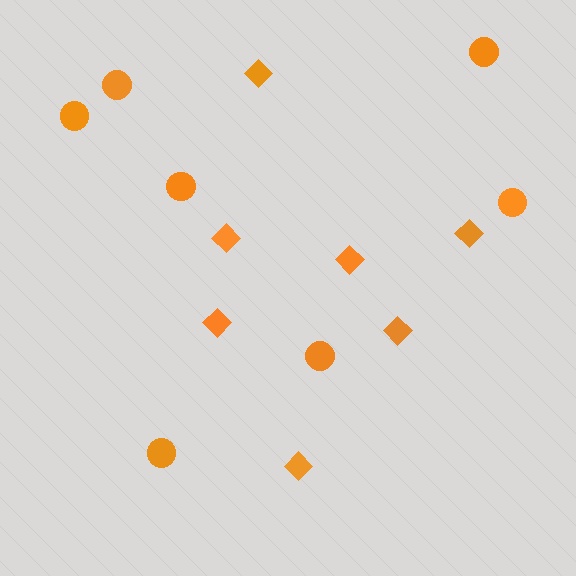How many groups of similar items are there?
There are 2 groups: one group of circles (7) and one group of diamonds (7).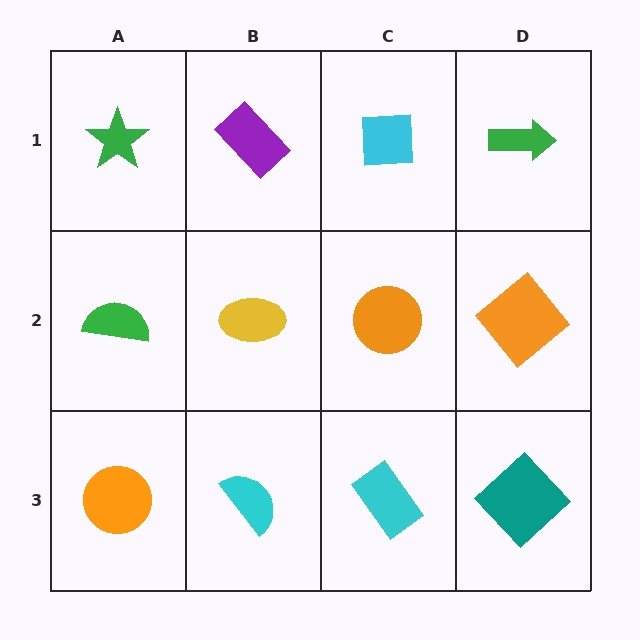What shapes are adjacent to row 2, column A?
A green star (row 1, column A), an orange circle (row 3, column A), a yellow ellipse (row 2, column B).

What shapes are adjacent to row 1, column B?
A yellow ellipse (row 2, column B), a green star (row 1, column A), a cyan square (row 1, column C).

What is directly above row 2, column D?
A green arrow.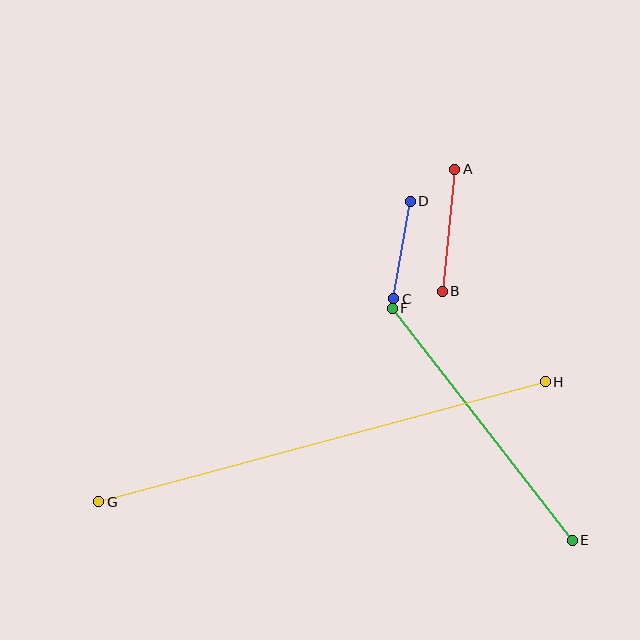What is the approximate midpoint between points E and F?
The midpoint is at approximately (482, 424) pixels.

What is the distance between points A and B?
The distance is approximately 123 pixels.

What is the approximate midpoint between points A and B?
The midpoint is at approximately (448, 230) pixels.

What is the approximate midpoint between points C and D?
The midpoint is at approximately (402, 250) pixels.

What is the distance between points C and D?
The distance is approximately 99 pixels.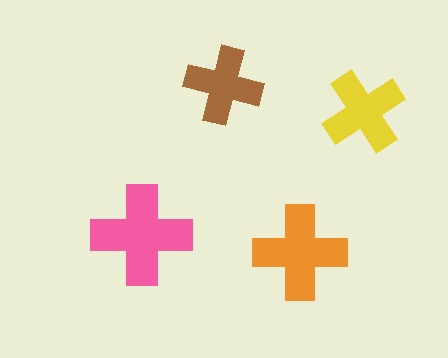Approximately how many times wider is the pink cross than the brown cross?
About 1.5 times wider.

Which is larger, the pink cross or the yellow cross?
The pink one.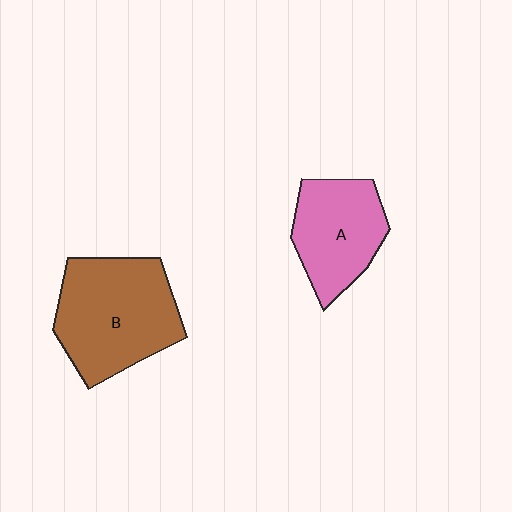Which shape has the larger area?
Shape B (brown).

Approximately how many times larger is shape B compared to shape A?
Approximately 1.4 times.